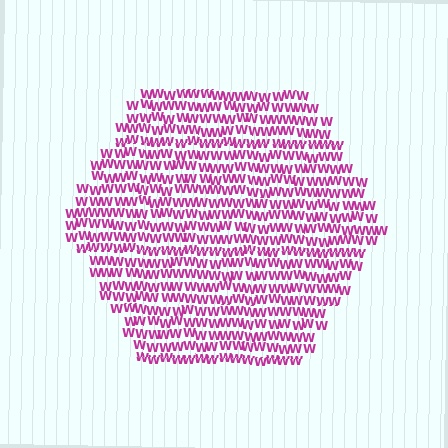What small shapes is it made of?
It is made of small letter W's.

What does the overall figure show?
The overall figure shows a hexagon.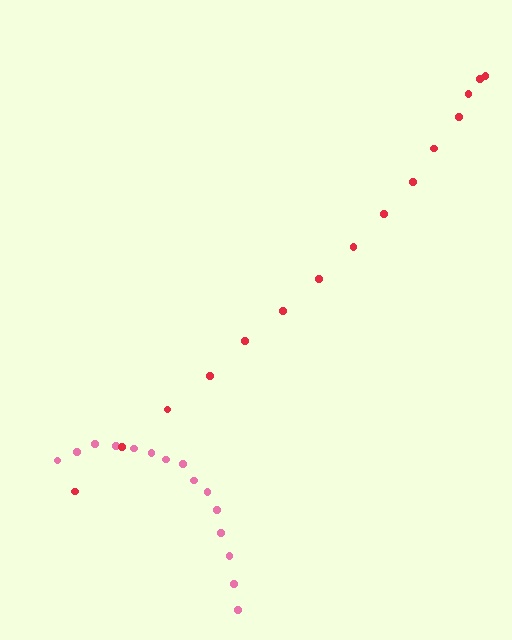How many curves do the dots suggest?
There are 2 distinct paths.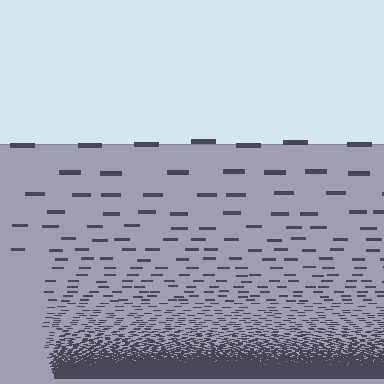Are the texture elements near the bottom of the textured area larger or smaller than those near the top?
Smaller. The gradient is inverted — elements near the bottom are smaller and denser.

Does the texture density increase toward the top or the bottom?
Density increases toward the bottom.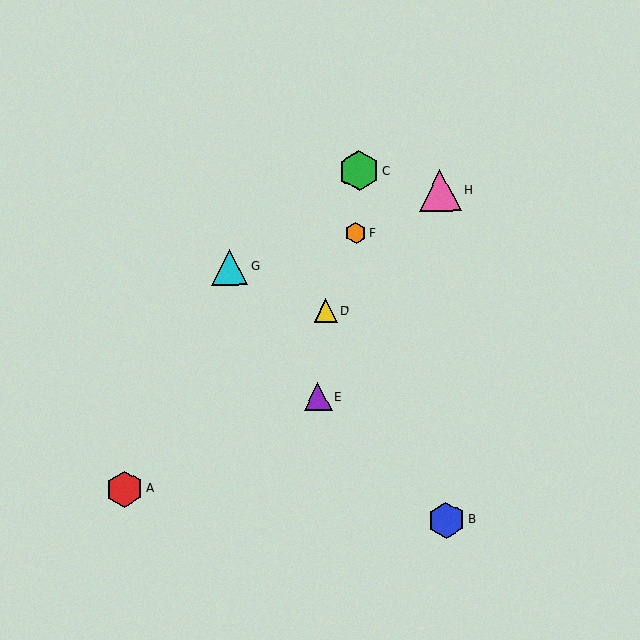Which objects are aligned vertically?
Objects B, H are aligned vertically.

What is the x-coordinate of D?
Object D is at x≈326.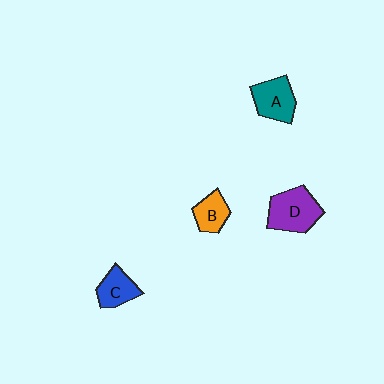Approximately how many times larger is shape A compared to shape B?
Approximately 1.4 times.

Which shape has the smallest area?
Shape B (orange).